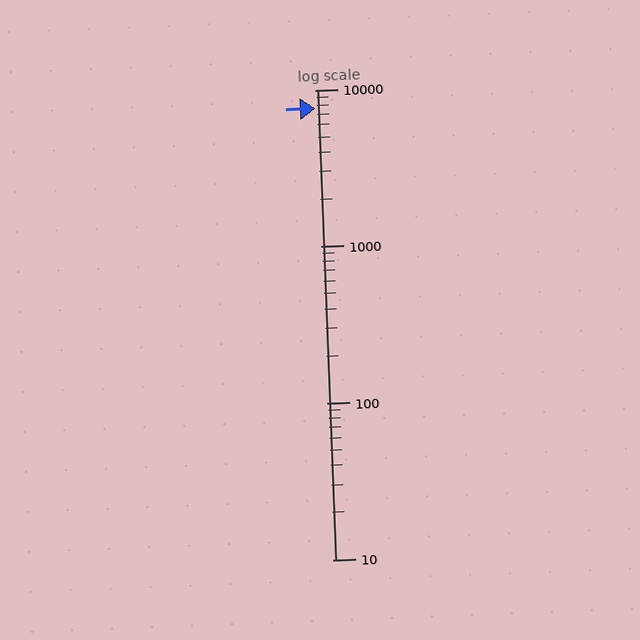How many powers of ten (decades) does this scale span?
The scale spans 3 decades, from 10 to 10000.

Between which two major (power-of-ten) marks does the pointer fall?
The pointer is between 1000 and 10000.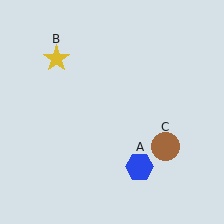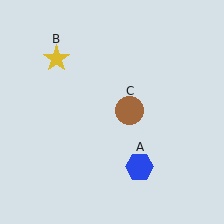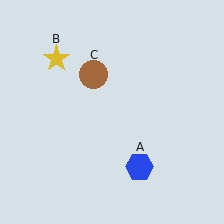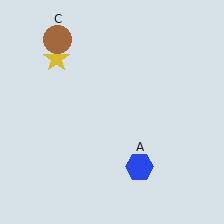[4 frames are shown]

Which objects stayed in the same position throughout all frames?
Blue hexagon (object A) and yellow star (object B) remained stationary.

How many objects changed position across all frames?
1 object changed position: brown circle (object C).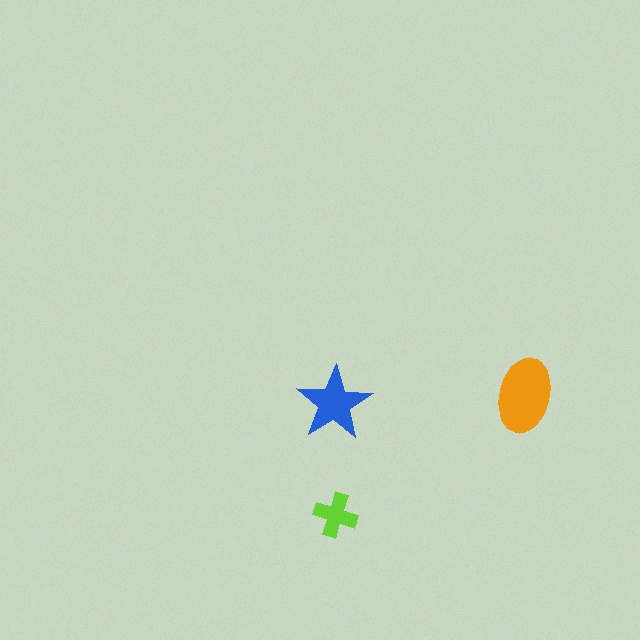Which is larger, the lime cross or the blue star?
The blue star.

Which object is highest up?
The orange ellipse is topmost.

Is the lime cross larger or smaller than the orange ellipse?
Smaller.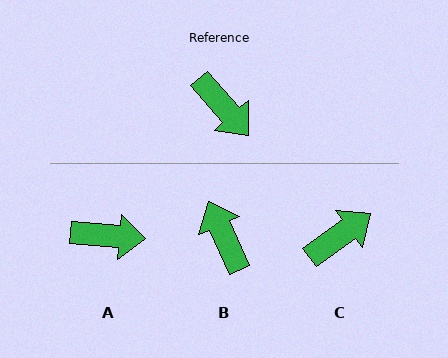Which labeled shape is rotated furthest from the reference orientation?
B, about 163 degrees away.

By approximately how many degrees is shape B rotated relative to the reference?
Approximately 163 degrees counter-clockwise.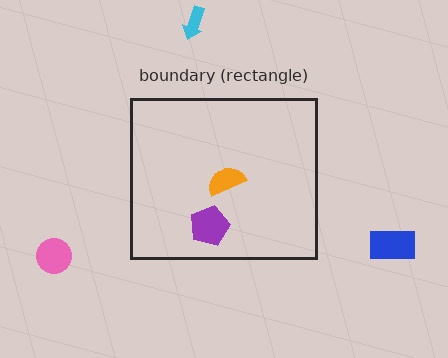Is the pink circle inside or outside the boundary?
Outside.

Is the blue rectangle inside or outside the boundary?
Outside.